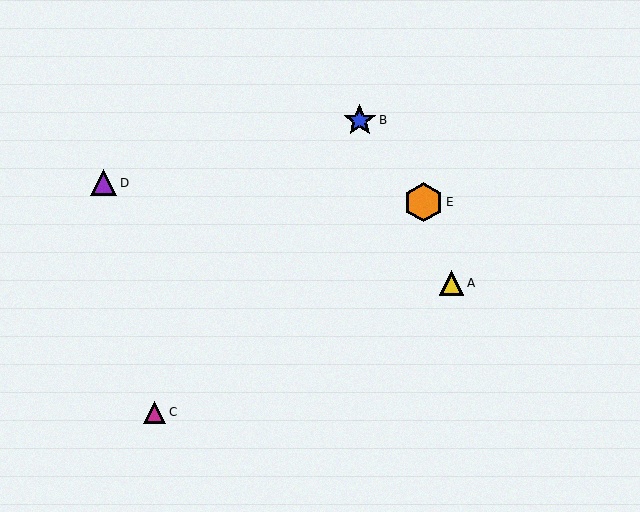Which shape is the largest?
The orange hexagon (labeled E) is the largest.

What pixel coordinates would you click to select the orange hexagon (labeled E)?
Click at (423, 202) to select the orange hexagon E.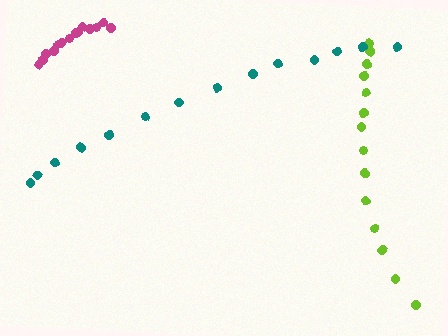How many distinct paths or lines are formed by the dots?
There are 3 distinct paths.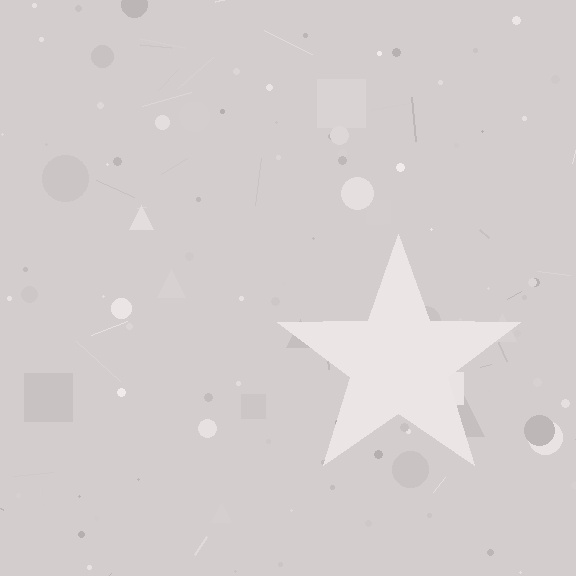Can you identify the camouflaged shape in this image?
The camouflaged shape is a star.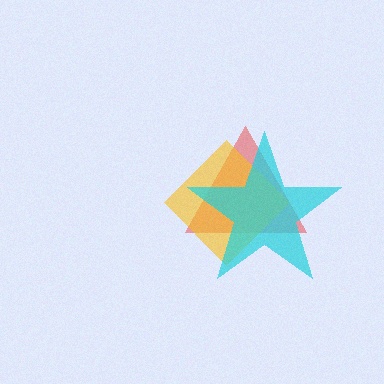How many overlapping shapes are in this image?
There are 3 overlapping shapes in the image.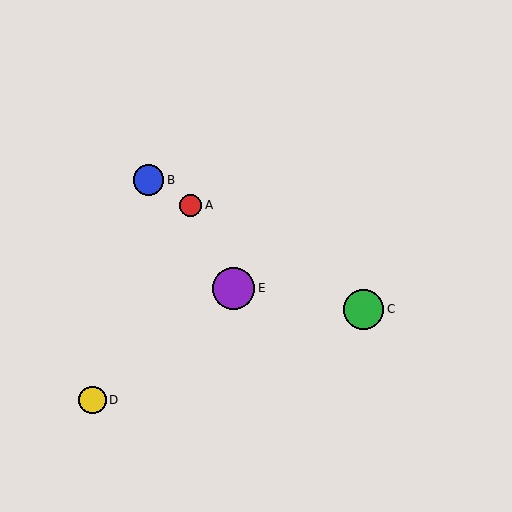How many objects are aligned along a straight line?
3 objects (A, B, C) are aligned along a straight line.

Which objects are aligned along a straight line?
Objects A, B, C are aligned along a straight line.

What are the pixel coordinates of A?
Object A is at (191, 205).